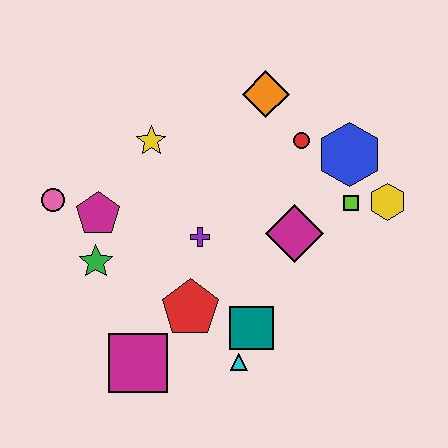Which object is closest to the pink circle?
The magenta pentagon is closest to the pink circle.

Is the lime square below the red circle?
Yes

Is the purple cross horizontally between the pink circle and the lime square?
Yes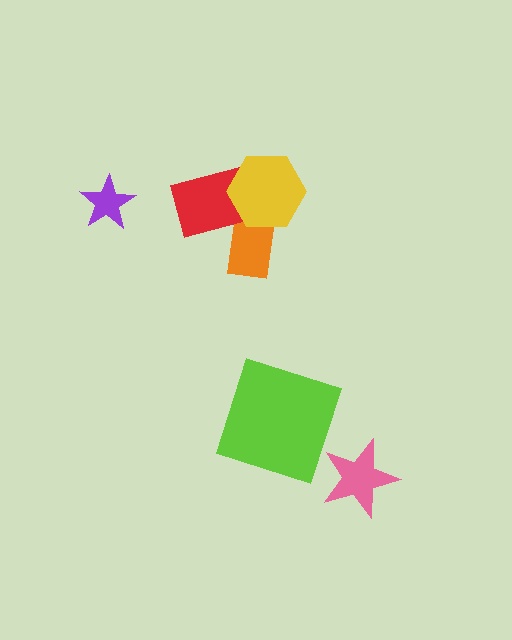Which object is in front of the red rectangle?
The yellow hexagon is in front of the red rectangle.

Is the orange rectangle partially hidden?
Yes, it is partially covered by another shape.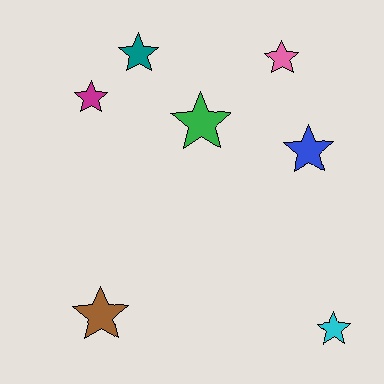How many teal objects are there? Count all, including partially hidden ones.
There is 1 teal object.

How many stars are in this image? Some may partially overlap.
There are 7 stars.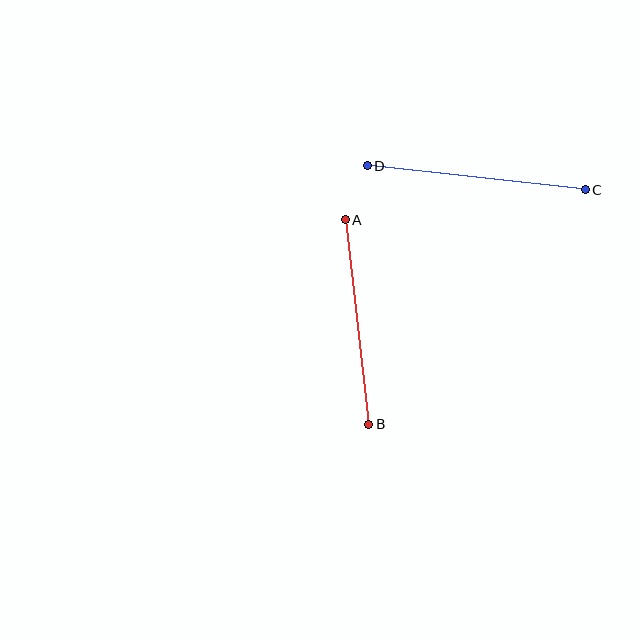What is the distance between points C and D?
The distance is approximately 219 pixels.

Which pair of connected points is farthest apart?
Points C and D are farthest apart.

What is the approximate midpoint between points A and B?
The midpoint is at approximately (357, 322) pixels.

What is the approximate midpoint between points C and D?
The midpoint is at approximately (476, 178) pixels.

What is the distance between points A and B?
The distance is approximately 206 pixels.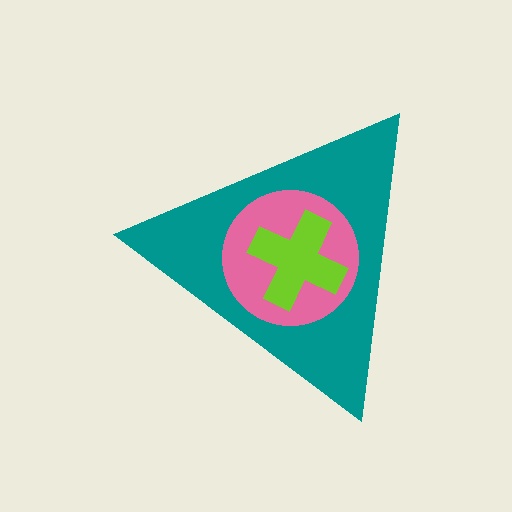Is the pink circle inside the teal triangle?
Yes.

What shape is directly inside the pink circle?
The lime cross.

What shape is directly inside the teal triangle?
The pink circle.